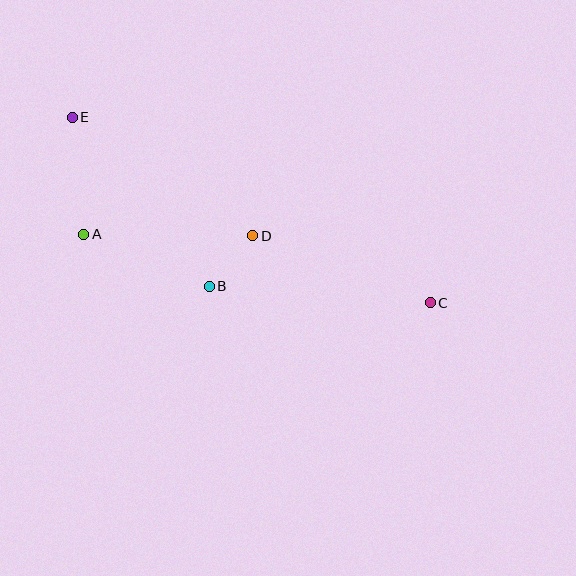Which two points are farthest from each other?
Points C and E are farthest from each other.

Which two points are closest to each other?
Points B and D are closest to each other.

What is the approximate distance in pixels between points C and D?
The distance between C and D is approximately 190 pixels.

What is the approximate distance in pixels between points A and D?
The distance between A and D is approximately 169 pixels.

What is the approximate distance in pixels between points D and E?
The distance between D and E is approximately 216 pixels.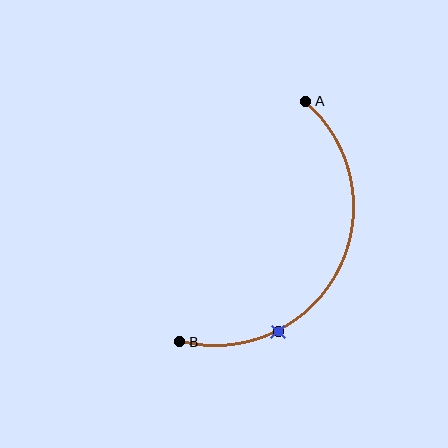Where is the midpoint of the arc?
The arc midpoint is the point on the curve farthest from the straight line joining A and B. It sits to the right of that line.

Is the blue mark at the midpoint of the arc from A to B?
No. The blue mark lies on the arc but is closer to endpoint B. The arc midpoint would be at the point on the curve equidistant along the arc from both A and B.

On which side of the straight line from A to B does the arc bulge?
The arc bulges to the right of the straight line connecting A and B.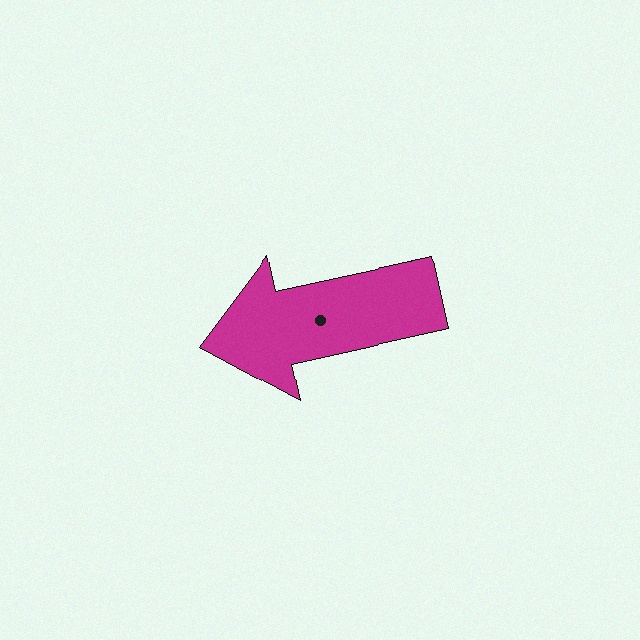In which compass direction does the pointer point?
West.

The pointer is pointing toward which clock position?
Roughly 9 o'clock.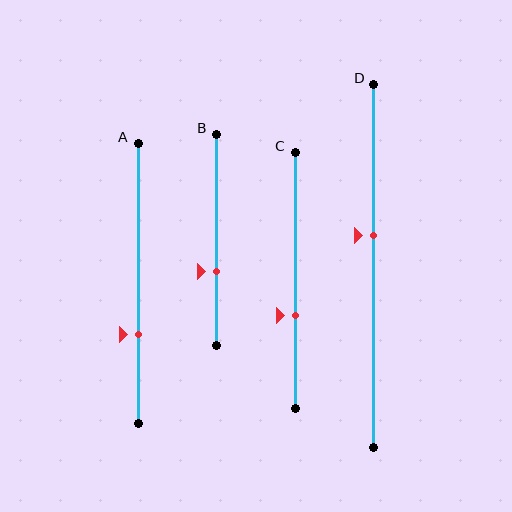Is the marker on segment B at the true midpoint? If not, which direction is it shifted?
No, the marker on segment B is shifted downward by about 15% of the segment length.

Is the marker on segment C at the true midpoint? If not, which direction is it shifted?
No, the marker on segment C is shifted downward by about 13% of the segment length.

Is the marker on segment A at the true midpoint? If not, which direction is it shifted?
No, the marker on segment A is shifted downward by about 18% of the segment length.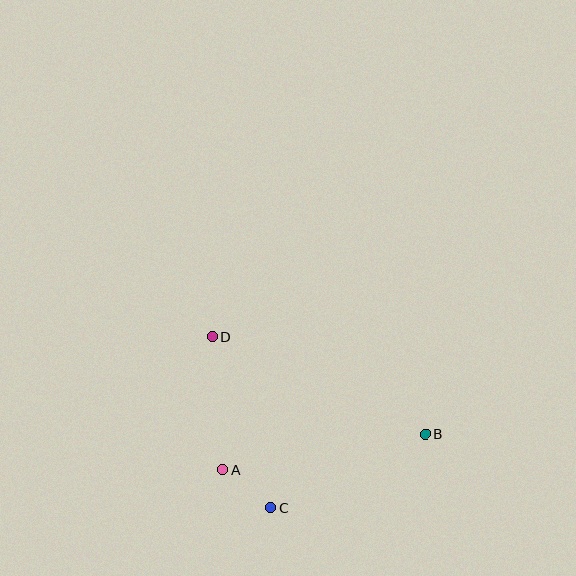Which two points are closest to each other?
Points A and C are closest to each other.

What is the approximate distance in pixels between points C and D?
The distance between C and D is approximately 181 pixels.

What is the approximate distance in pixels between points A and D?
The distance between A and D is approximately 133 pixels.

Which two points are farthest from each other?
Points B and D are farthest from each other.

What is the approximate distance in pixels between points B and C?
The distance between B and C is approximately 171 pixels.